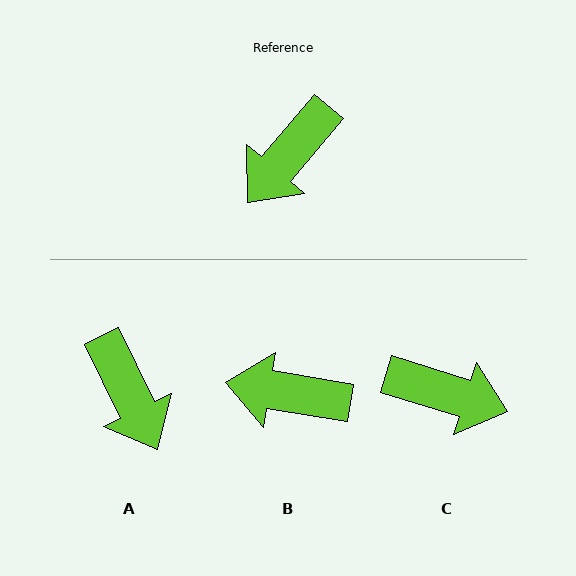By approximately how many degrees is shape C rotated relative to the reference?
Approximately 113 degrees counter-clockwise.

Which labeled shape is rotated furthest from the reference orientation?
C, about 113 degrees away.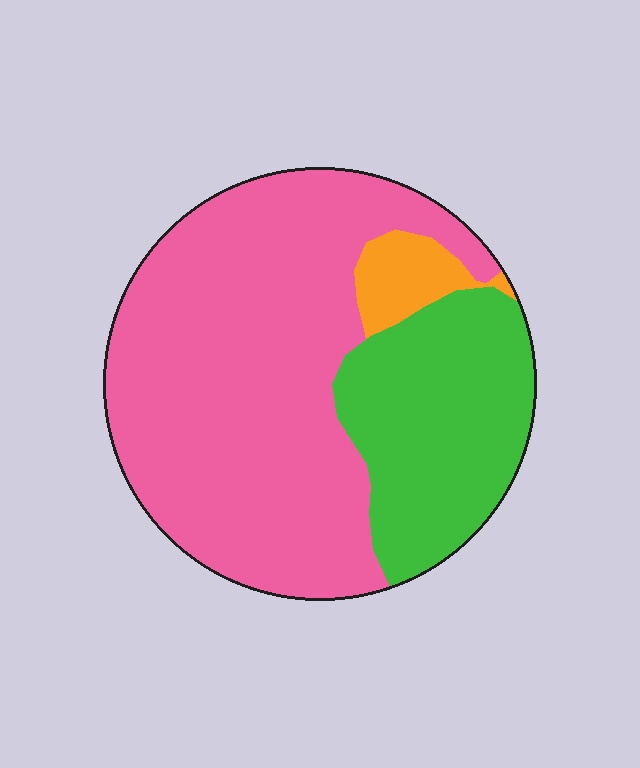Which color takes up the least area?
Orange, at roughly 5%.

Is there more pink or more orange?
Pink.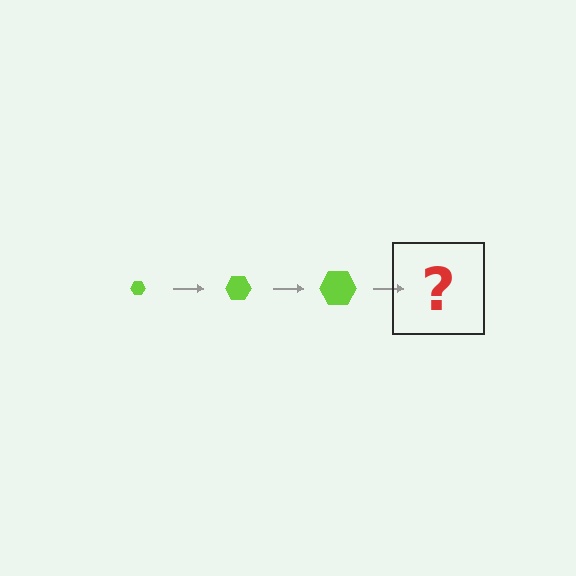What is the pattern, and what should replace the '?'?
The pattern is that the hexagon gets progressively larger each step. The '?' should be a lime hexagon, larger than the previous one.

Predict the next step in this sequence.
The next step is a lime hexagon, larger than the previous one.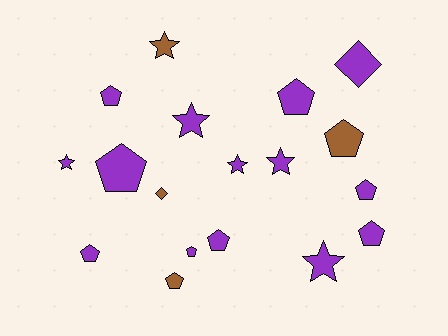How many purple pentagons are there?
There are 8 purple pentagons.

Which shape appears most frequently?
Pentagon, with 10 objects.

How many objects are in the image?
There are 18 objects.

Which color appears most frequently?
Purple, with 14 objects.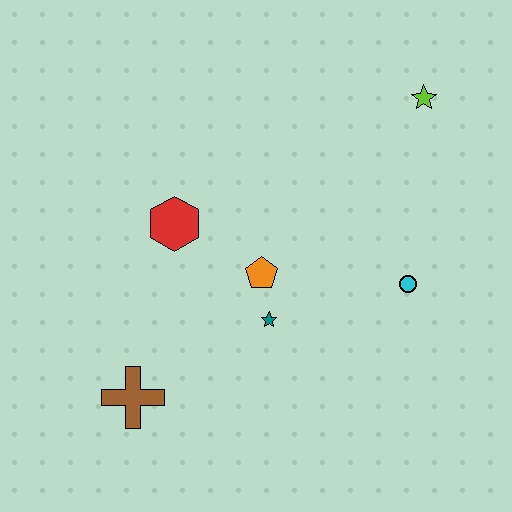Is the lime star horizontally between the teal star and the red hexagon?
No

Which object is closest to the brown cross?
The teal star is closest to the brown cross.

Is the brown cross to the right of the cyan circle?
No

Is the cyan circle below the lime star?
Yes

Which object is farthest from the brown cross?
The lime star is farthest from the brown cross.